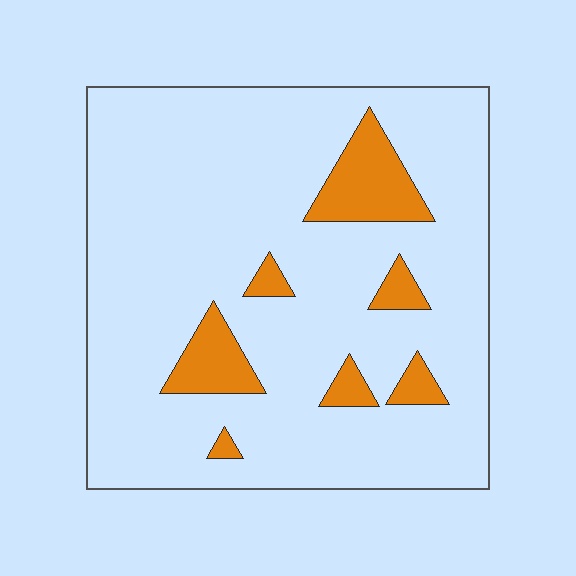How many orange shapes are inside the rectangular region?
7.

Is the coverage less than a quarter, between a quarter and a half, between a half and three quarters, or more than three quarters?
Less than a quarter.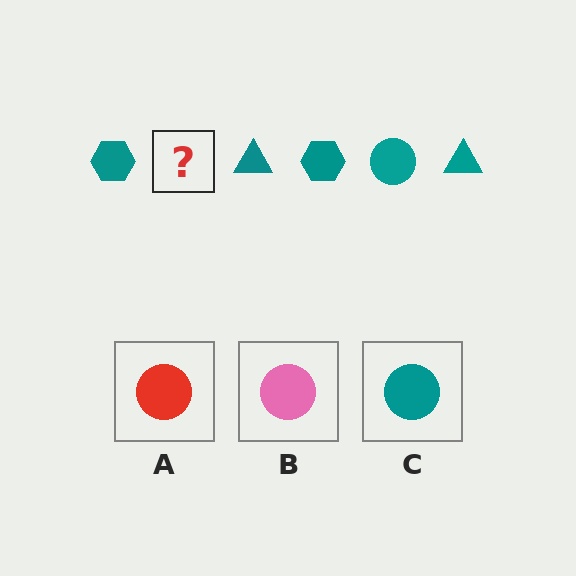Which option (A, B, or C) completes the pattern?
C.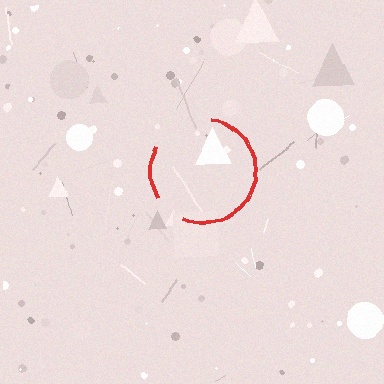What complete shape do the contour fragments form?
The contour fragments form a circle.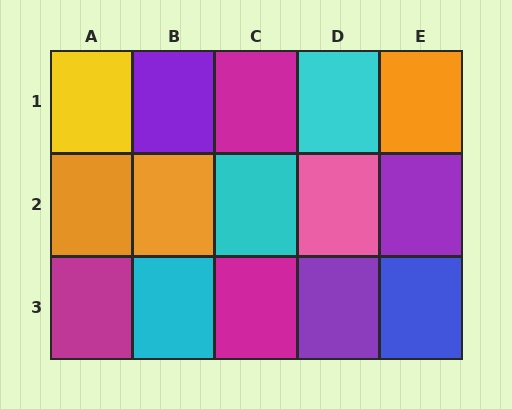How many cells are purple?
3 cells are purple.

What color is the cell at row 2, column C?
Cyan.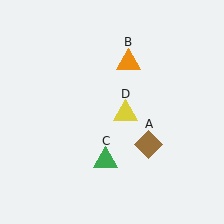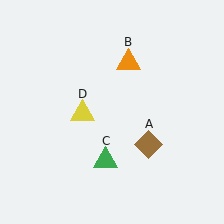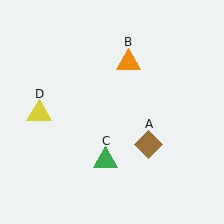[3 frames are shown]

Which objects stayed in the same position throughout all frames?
Brown diamond (object A) and orange triangle (object B) and green triangle (object C) remained stationary.